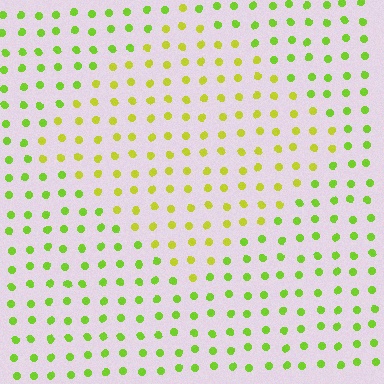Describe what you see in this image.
The image is filled with small lime elements in a uniform arrangement. A diamond-shaped region is visible where the elements are tinted to a slightly different hue, forming a subtle color boundary.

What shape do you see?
I see a diamond.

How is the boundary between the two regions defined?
The boundary is defined purely by a slight shift in hue (about 28 degrees). Spacing, size, and orientation are identical on both sides.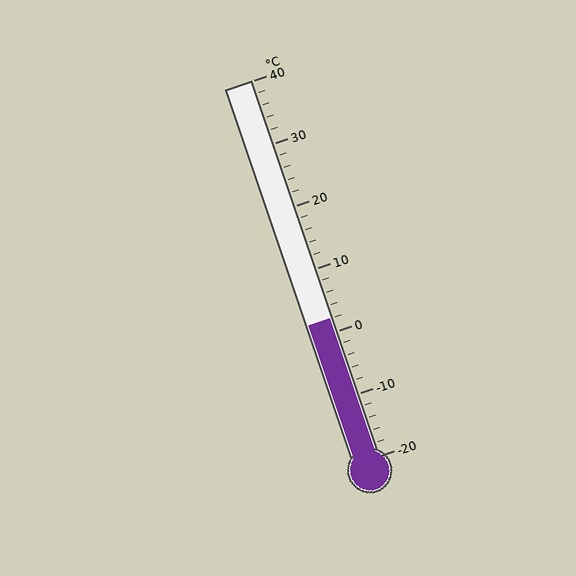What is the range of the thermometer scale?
The thermometer scale ranges from -20°C to 40°C.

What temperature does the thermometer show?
The thermometer shows approximately 2°C.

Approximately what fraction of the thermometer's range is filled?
The thermometer is filled to approximately 35% of its range.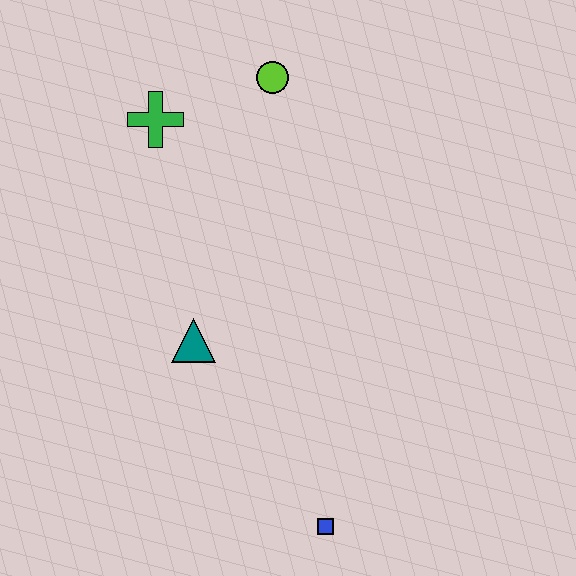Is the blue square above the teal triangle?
No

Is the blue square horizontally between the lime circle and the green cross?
No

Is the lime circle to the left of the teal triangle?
No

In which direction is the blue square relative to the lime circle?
The blue square is below the lime circle.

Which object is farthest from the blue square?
The lime circle is farthest from the blue square.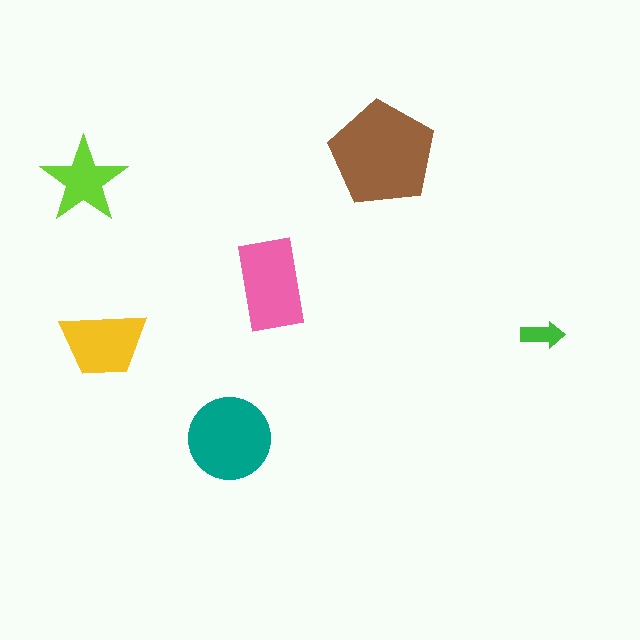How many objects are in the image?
There are 6 objects in the image.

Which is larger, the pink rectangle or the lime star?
The pink rectangle.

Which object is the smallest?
The green arrow.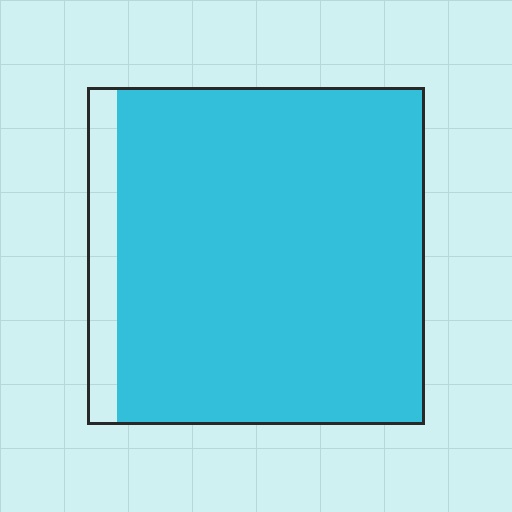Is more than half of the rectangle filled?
Yes.